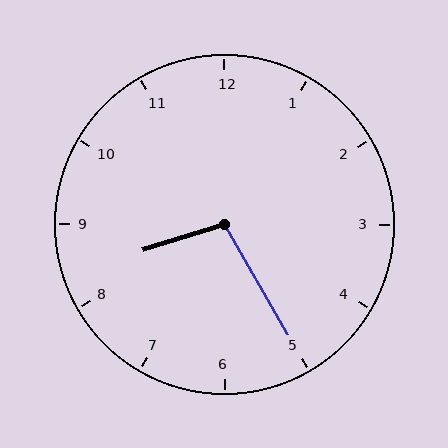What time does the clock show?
8:25.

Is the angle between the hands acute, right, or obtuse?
It is obtuse.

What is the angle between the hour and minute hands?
Approximately 102 degrees.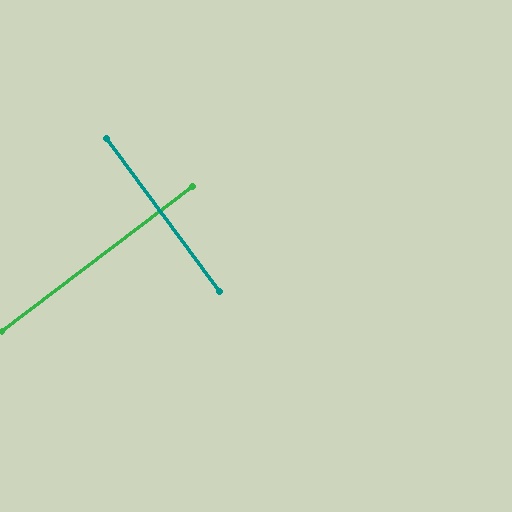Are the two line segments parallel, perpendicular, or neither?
Perpendicular — they meet at approximately 90°.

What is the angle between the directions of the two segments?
Approximately 90 degrees.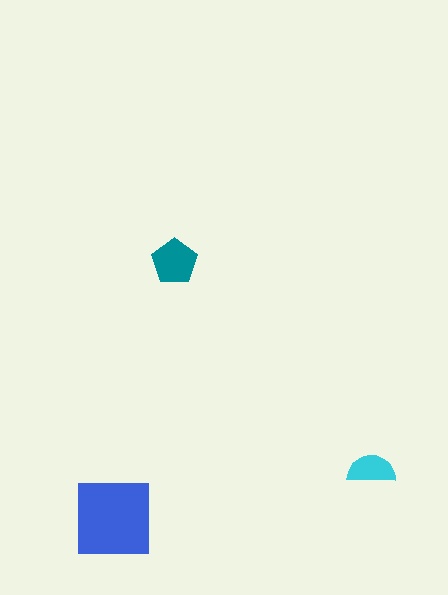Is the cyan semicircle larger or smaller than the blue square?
Smaller.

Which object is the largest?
The blue square.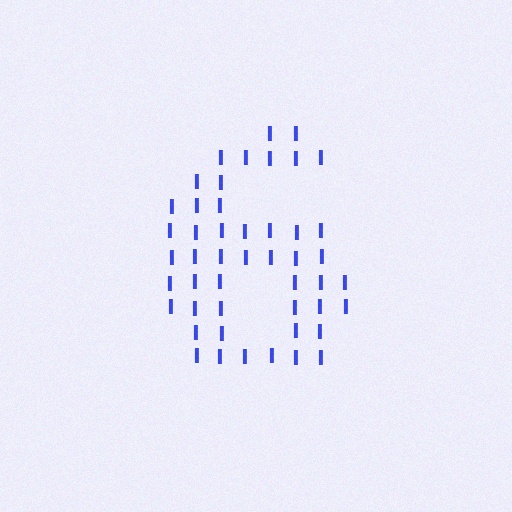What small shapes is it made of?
It is made of small letter I's.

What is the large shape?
The large shape is the digit 6.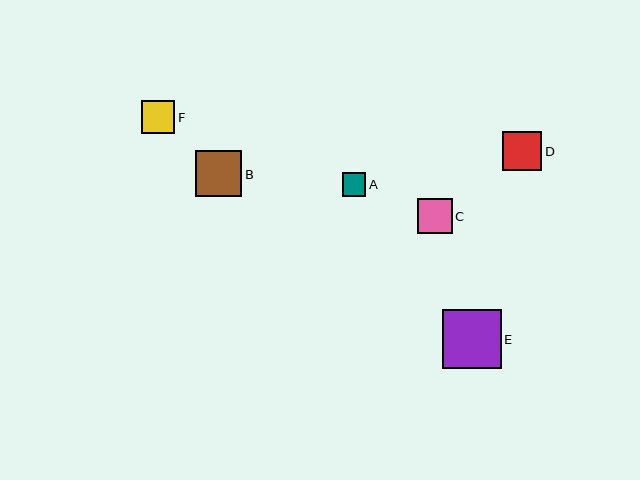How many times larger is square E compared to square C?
Square E is approximately 1.7 times the size of square C.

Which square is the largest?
Square E is the largest with a size of approximately 59 pixels.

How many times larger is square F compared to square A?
Square F is approximately 1.4 times the size of square A.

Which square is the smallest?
Square A is the smallest with a size of approximately 23 pixels.